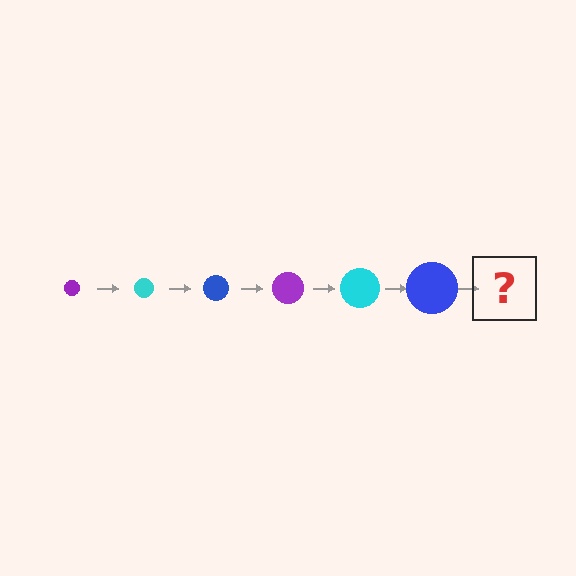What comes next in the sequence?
The next element should be a purple circle, larger than the previous one.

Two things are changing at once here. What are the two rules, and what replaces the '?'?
The two rules are that the circle grows larger each step and the color cycles through purple, cyan, and blue. The '?' should be a purple circle, larger than the previous one.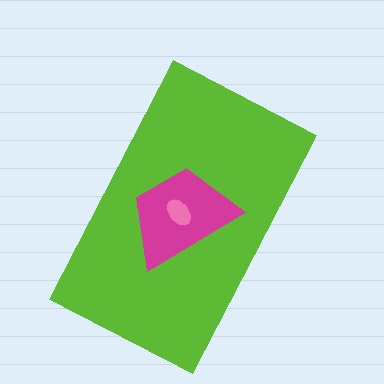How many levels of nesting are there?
3.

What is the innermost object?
The pink ellipse.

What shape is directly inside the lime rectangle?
The magenta trapezoid.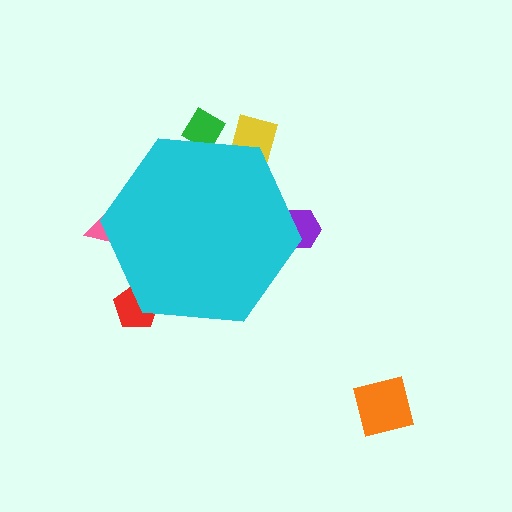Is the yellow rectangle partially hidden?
Yes, the yellow rectangle is partially hidden behind the cyan hexagon.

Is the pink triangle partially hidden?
Yes, the pink triangle is partially hidden behind the cyan hexagon.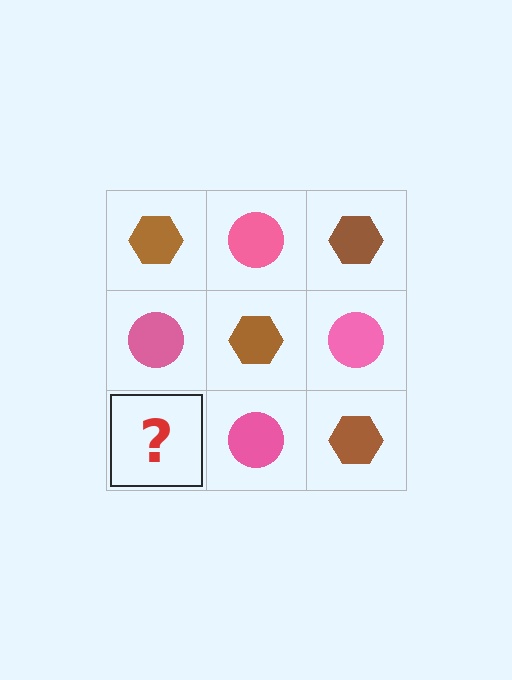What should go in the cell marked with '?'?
The missing cell should contain a brown hexagon.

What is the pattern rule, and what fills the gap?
The rule is that it alternates brown hexagon and pink circle in a checkerboard pattern. The gap should be filled with a brown hexagon.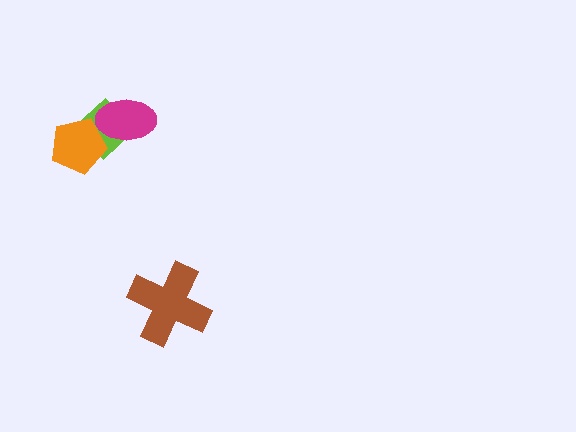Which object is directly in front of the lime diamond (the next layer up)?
The orange pentagon is directly in front of the lime diamond.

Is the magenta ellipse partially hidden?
No, no other shape covers it.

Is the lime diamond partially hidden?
Yes, it is partially covered by another shape.